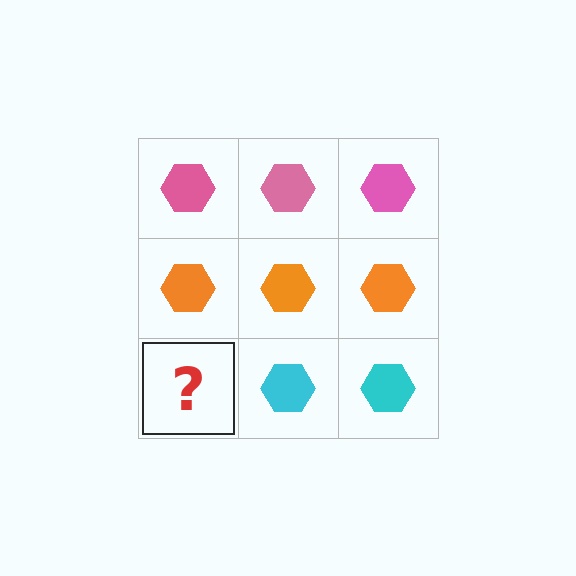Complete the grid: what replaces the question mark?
The question mark should be replaced with a cyan hexagon.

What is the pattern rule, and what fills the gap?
The rule is that each row has a consistent color. The gap should be filled with a cyan hexagon.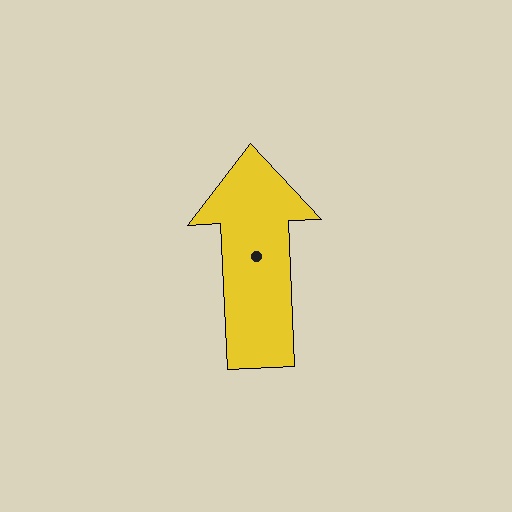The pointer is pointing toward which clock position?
Roughly 12 o'clock.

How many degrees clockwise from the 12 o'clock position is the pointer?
Approximately 357 degrees.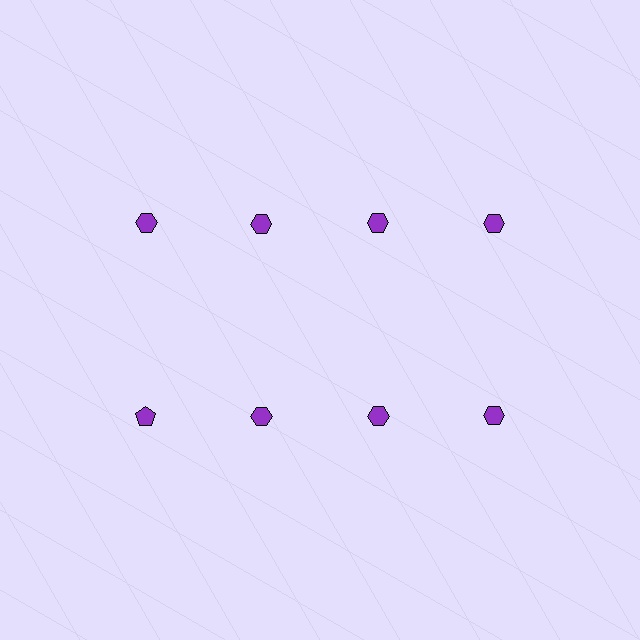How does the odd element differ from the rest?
It has a different shape: pentagon instead of hexagon.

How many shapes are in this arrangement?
There are 8 shapes arranged in a grid pattern.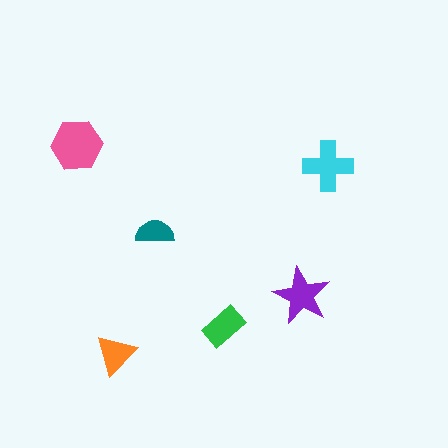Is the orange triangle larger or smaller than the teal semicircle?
Larger.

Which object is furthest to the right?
The cyan cross is rightmost.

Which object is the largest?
The pink hexagon.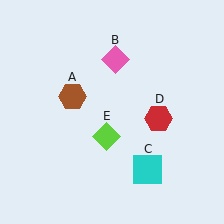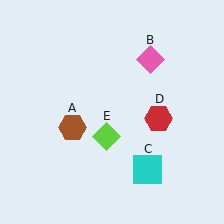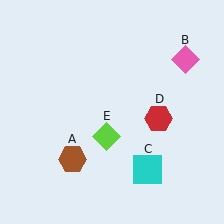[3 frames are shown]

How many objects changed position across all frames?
2 objects changed position: brown hexagon (object A), pink diamond (object B).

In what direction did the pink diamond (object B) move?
The pink diamond (object B) moved right.